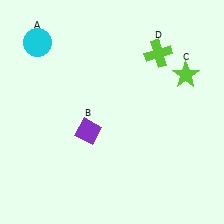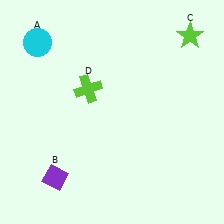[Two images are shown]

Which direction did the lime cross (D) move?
The lime cross (D) moved left.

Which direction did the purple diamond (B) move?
The purple diamond (B) moved down.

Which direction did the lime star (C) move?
The lime star (C) moved up.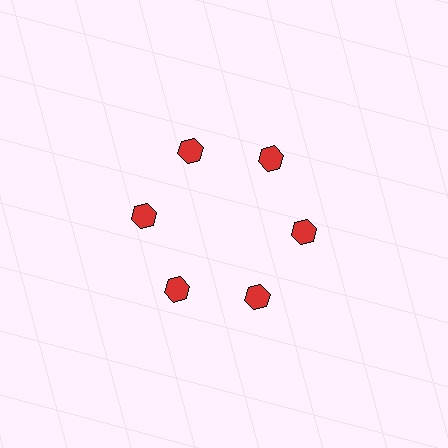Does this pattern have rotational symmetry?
Yes, this pattern has 6-fold rotational symmetry. It looks the same after rotating 60 degrees around the center.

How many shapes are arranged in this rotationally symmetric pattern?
There are 6 shapes, arranged in 6 groups of 1.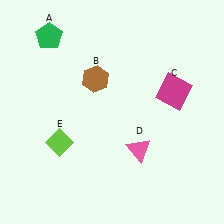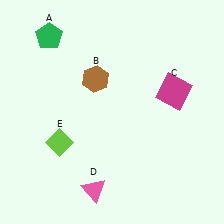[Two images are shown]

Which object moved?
The pink triangle (D) moved left.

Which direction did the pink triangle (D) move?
The pink triangle (D) moved left.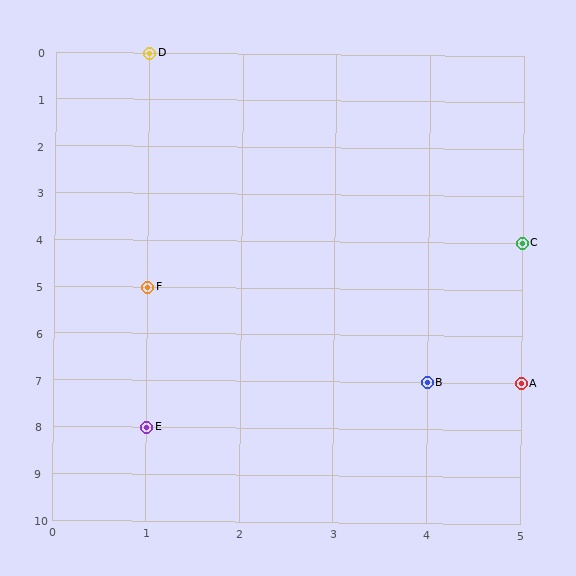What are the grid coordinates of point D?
Point D is at grid coordinates (1, 0).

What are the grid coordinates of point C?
Point C is at grid coordinates (5, 4).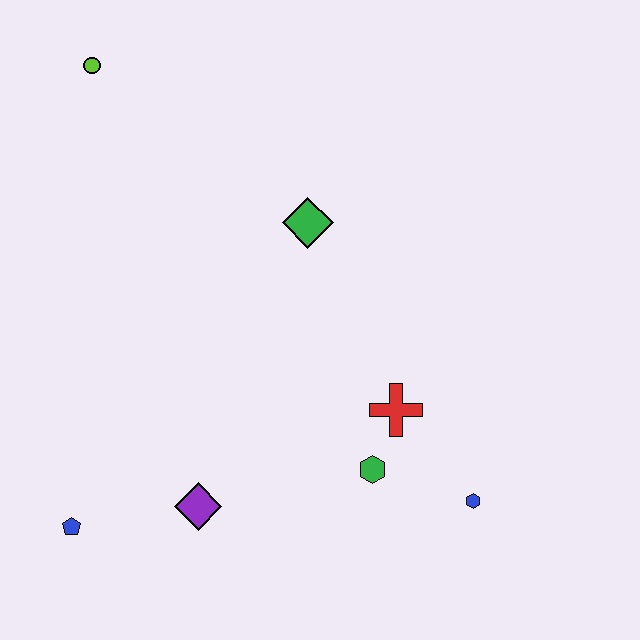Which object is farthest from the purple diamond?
The lime circle is farthest from the purple diamond.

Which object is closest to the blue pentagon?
The purple diamond is closest to the blue pentagon.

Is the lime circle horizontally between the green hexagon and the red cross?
No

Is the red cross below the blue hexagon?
No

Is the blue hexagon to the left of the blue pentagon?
No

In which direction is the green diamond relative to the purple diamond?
The green diamond is above the purple diamond.